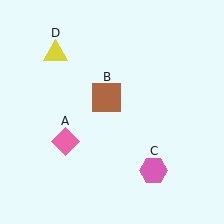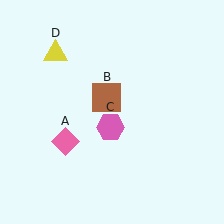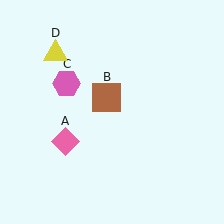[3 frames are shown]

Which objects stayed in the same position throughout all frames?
Pink diamond (object A) and brown square (object B) and yellow triangle (object D) remained stationary.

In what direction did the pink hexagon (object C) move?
The pink hexagon (object C) moved up and to the left.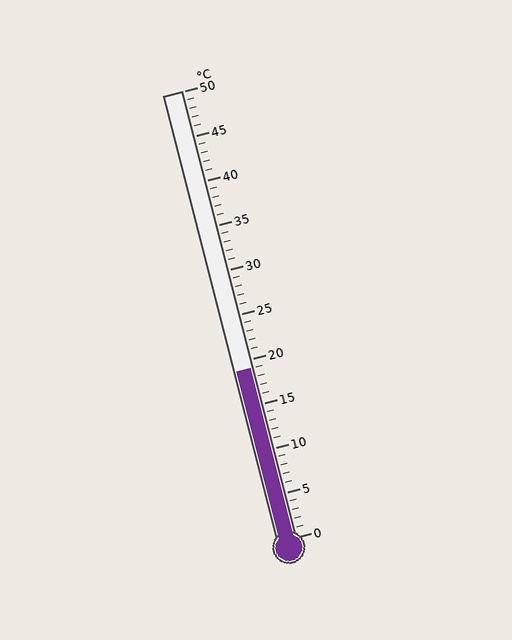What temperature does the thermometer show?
The thermometer shows approximately 19°C.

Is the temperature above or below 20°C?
The temperature is below 20°C.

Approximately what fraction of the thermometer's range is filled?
The thermometer is filled to approximately 40% of its range.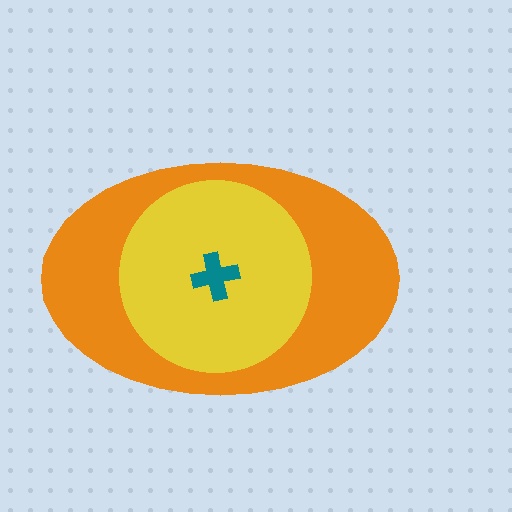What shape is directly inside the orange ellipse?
The yellow circle.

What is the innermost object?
The teal cross.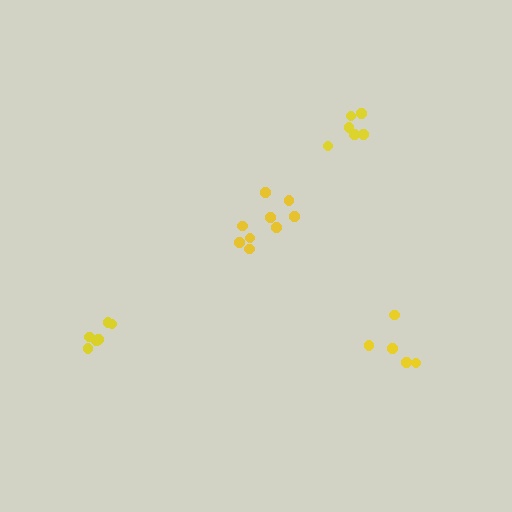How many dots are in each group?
Group 1: 6 dots, Group 2: 6 dots, Group 3: 9 dots, Group 4: 5 dots (26 total).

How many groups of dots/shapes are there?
There are 4 groups.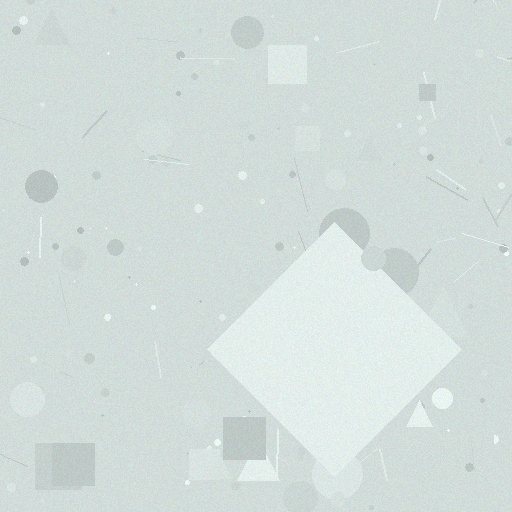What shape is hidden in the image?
A diamond is hidden in the image.